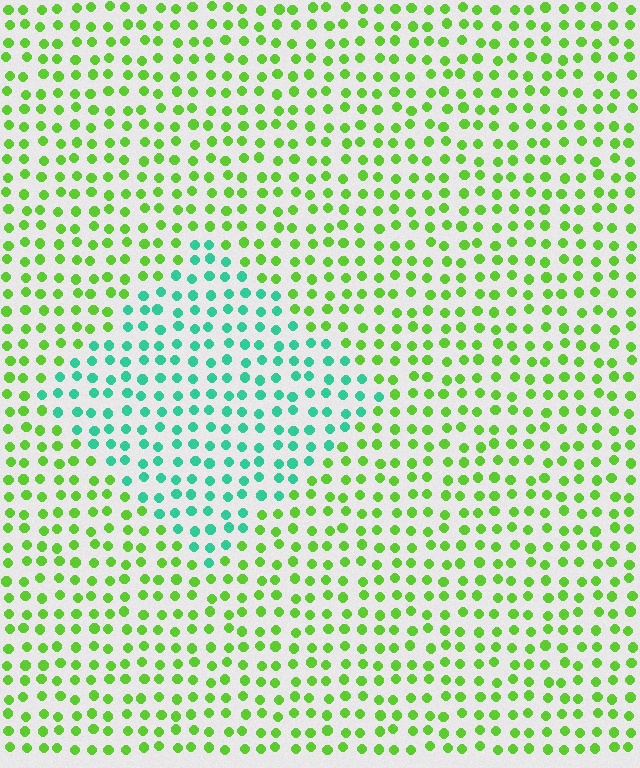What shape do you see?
I see a diamond.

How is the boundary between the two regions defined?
The boundary is defined purely by a slight shift in hue (about 57 degrees). Spacing, size, and orientation are identical on both sides.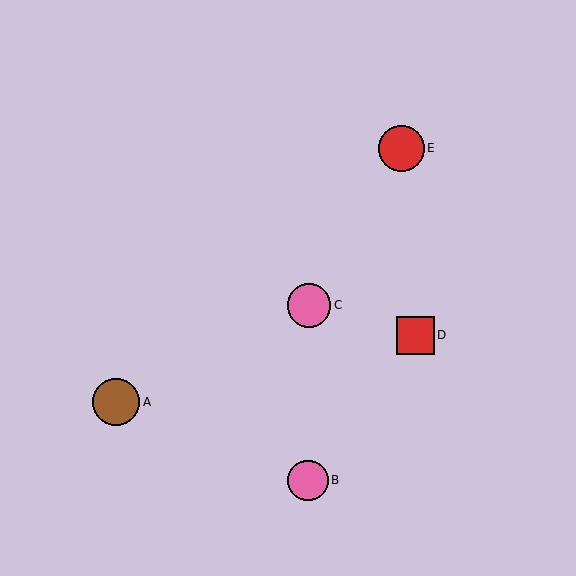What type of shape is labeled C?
Shape C is a pink circle.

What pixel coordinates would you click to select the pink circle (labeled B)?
Click at (308, 480) to select the pink circle B.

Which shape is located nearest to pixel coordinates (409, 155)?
The red circle (labeled E) at (401, 148) is nearest to that location.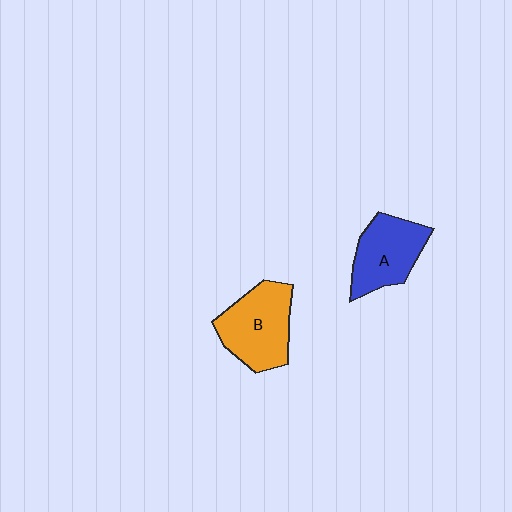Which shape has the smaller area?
Shape A (blue).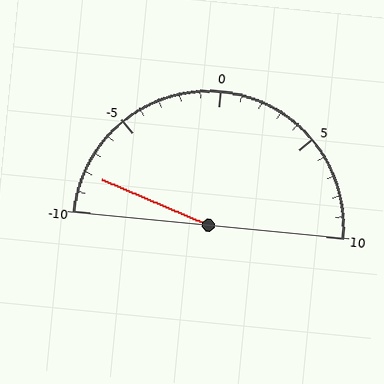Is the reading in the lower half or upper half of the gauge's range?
The reading is in the lower half of the range (-10 to 10).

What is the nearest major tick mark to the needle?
The nearest major tick mark is -10.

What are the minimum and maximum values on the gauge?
The gauge ranges from -10 to 10.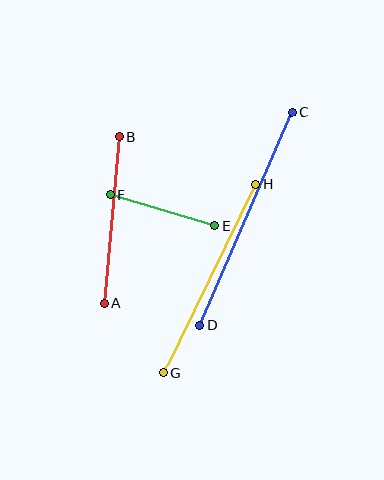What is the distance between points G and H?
The distance is approximately 210 pixels.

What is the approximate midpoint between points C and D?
The midpoint is at approximately (245, 219) pixels.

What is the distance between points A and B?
The distance is approximately 167 pixels.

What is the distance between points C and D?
The distance is approximately 232 pixels.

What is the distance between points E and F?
The distance is approximately 109 pixels.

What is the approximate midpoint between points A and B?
The midpoint is at approximately (112, 220) pixels.